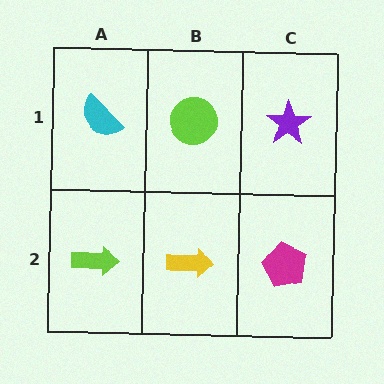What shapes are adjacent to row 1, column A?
A lime arrow (row 2, column A), a lime circle (row 1, column B).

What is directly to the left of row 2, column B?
A lime arrow.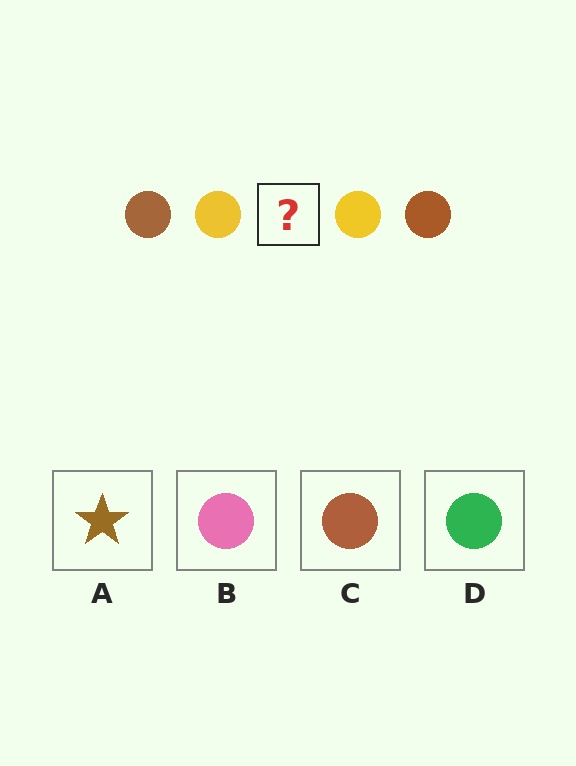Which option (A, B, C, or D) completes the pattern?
C.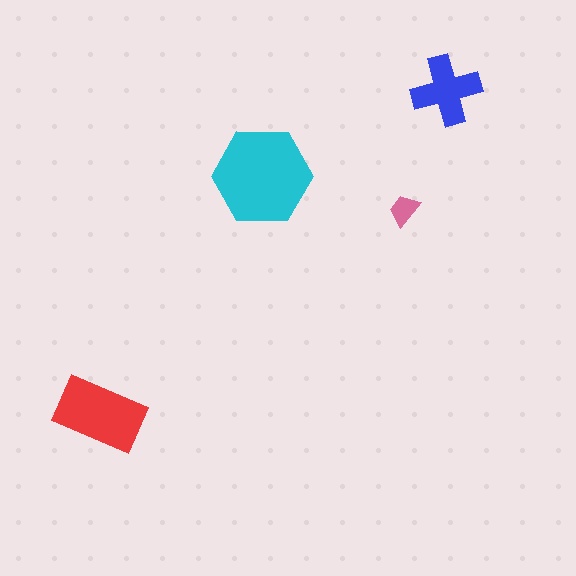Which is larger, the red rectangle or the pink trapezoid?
The red rectangle.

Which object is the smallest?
The pink trapezoid.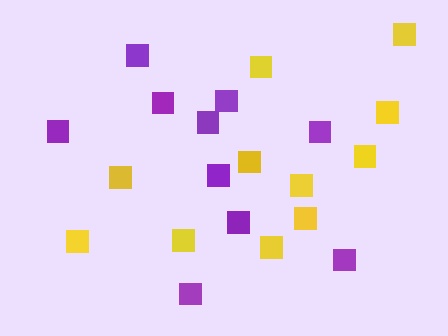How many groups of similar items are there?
There are 2 groups: one group of purple squares (10) and one group of yellow squares (11).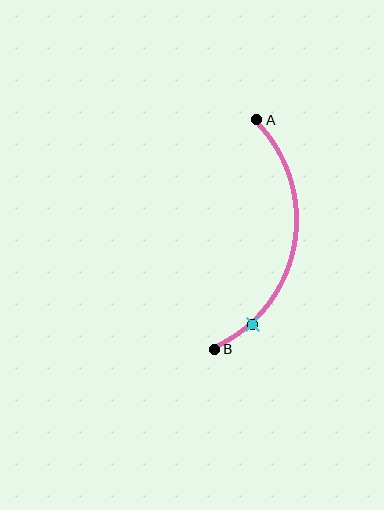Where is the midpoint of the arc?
The arc midpoint is the point on the curve farthest from the straight line joining A and B. It sits to the right of that line.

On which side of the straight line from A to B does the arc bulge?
The arc bulges to the right of the straight line connecting A and B.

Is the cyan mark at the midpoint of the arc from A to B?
No. The cyan mark lies on the arc but is closer to endpoint B. The arc midpoint would be at the point on the curve equidistant along the arc from both A and B.